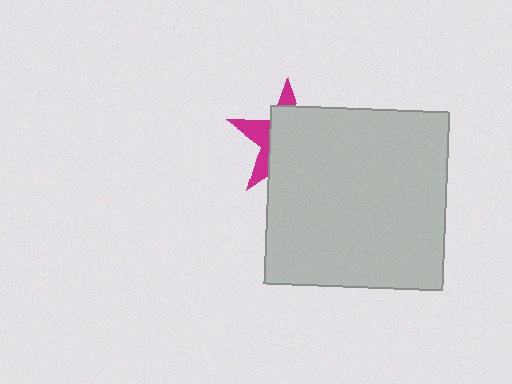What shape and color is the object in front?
The object in front is a light gray square.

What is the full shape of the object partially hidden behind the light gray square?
The partially hidden object is a magenta star.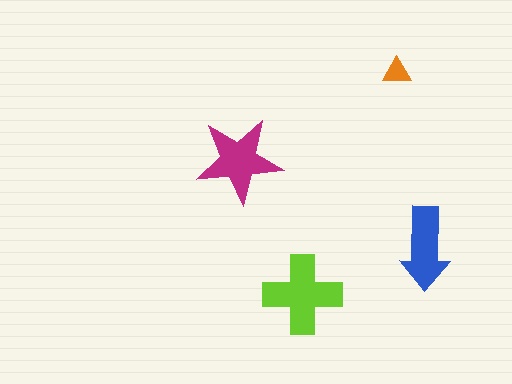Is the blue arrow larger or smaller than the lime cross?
Smaller.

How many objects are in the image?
There are 4 objects in the image.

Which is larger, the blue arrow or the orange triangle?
The blue arrow.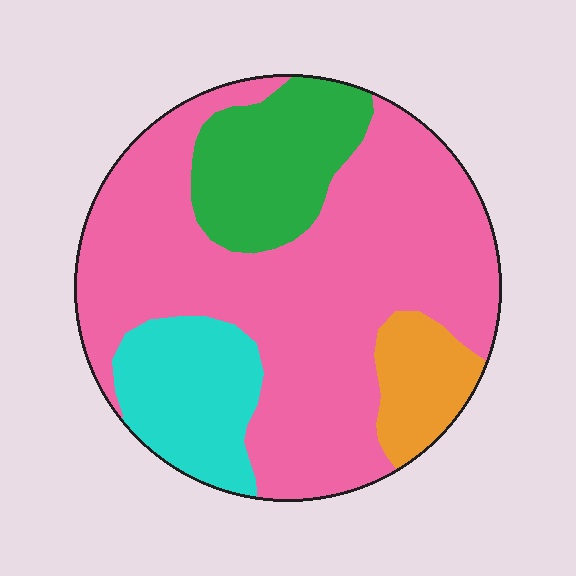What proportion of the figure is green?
Green covers roughly 15% of the figure.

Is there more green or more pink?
Pink.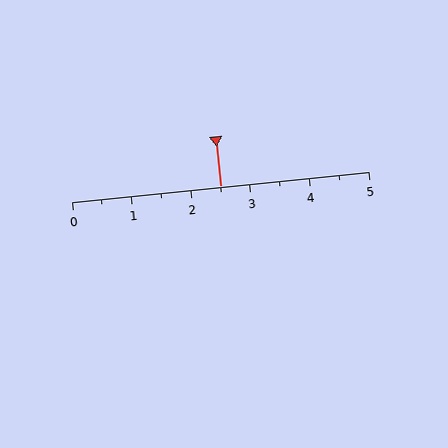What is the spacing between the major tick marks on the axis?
The major ticks are spaced 1 apart.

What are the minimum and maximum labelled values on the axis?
The axis runs from 0 to 5.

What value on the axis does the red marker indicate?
The marker indicates approximately 2.5.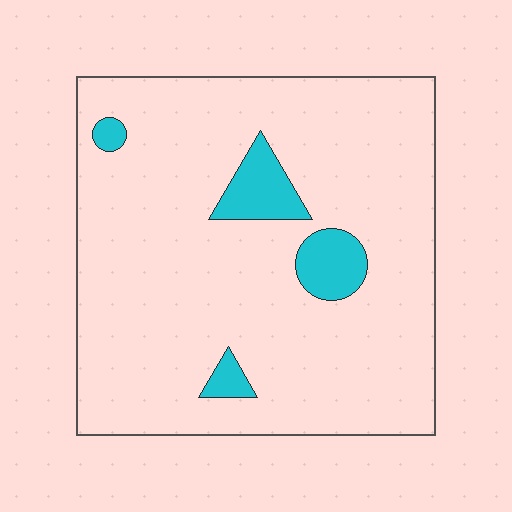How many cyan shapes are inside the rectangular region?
4.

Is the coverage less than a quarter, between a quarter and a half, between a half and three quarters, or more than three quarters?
Less than a quarter.